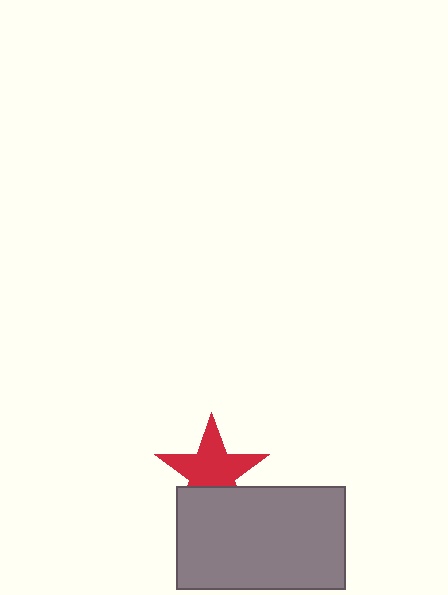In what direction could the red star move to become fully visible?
The red star could move up. That would shift it out from behind the gray rectangle entirely.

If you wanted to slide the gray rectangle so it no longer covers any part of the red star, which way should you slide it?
Slide it down — that is the most direct way to separate the two shapes.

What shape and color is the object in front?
The object in front is a gray rectangle.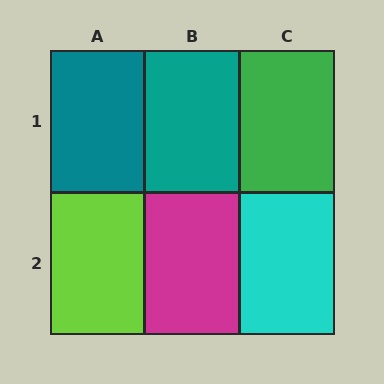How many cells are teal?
2 cells are teal.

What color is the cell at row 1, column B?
Teal.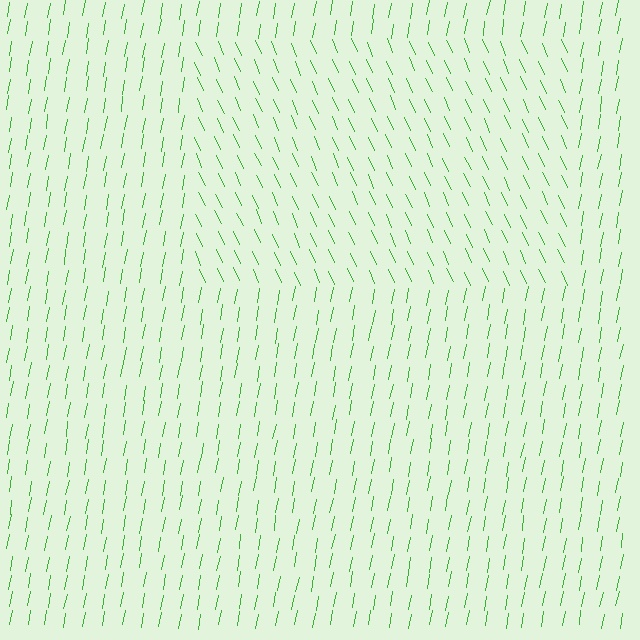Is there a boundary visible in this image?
Yes, there is a texture boundary formed by a change in line orientation.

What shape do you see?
I see a rectangle.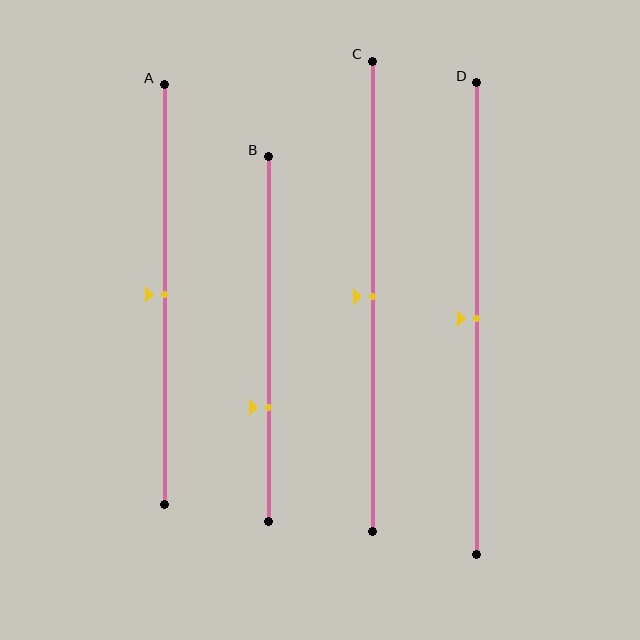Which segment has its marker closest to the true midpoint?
Segment A has its marker closest to the true midpoint.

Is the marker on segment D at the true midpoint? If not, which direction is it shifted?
Yes, the marker on segment D is at the true midpoint.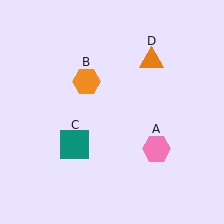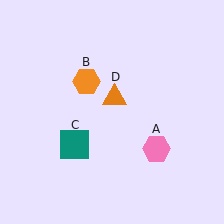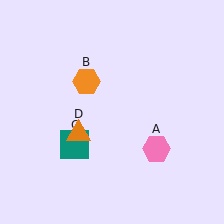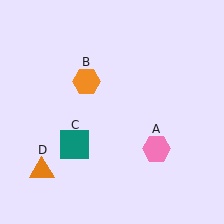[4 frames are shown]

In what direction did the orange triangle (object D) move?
The orange triangle (object D) moved down and to the left.